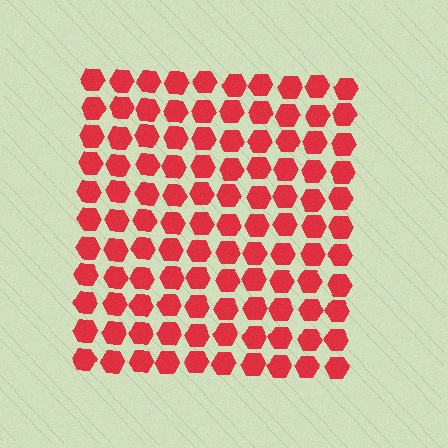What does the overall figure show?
The overall figure shows a square.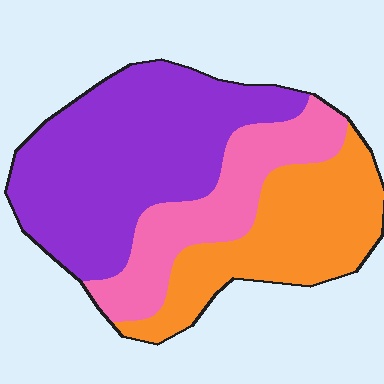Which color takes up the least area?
Pink, at roughly 25%.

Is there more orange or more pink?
Orange.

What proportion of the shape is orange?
Orange covers 29% of the shape.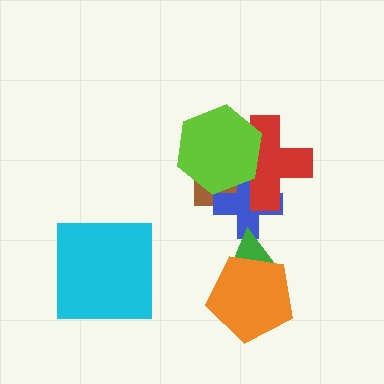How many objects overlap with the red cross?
3 objects overlap with the red cross.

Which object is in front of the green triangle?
The orange pentagon is in front of the green triangle.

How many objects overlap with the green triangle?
2 objects overlap with the green triangle.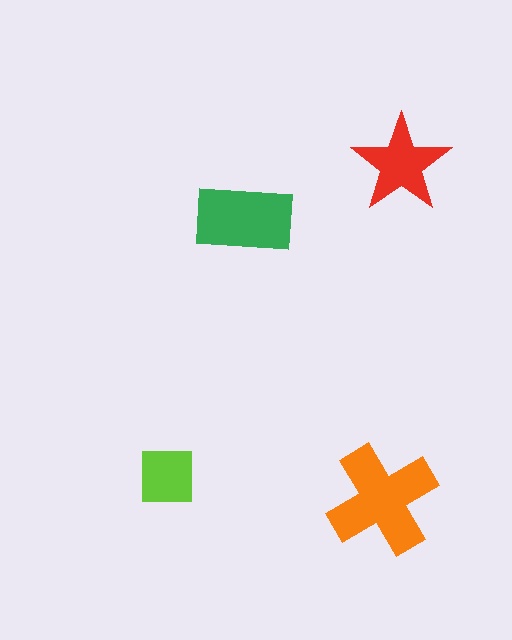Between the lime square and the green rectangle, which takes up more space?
The green rectangle.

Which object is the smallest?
The lime square.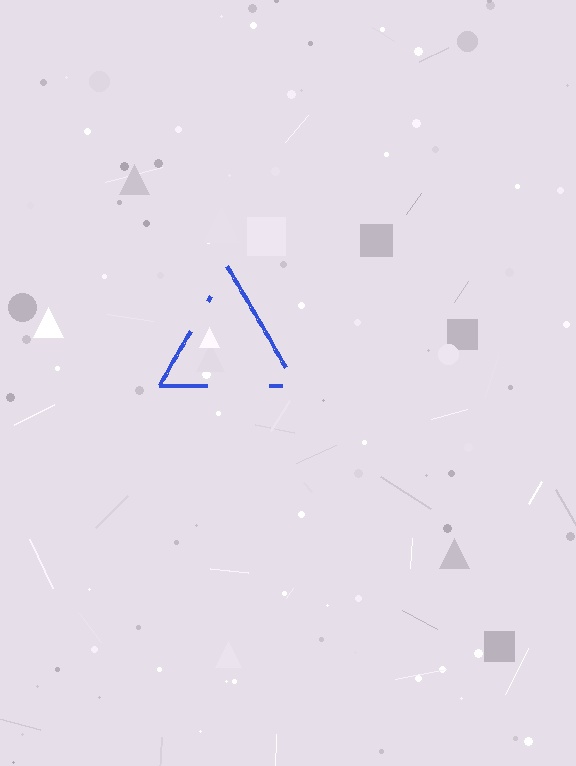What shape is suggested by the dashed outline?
The dashed outline suggests a triangle.